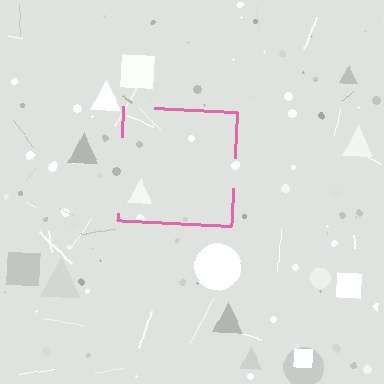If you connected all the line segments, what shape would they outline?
They would outline a square.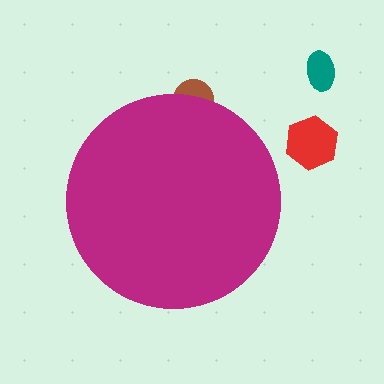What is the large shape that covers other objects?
A magenta circle.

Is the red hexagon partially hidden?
No, the red hexagon is fully visible.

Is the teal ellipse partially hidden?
No, the teal ellipse is fully visible.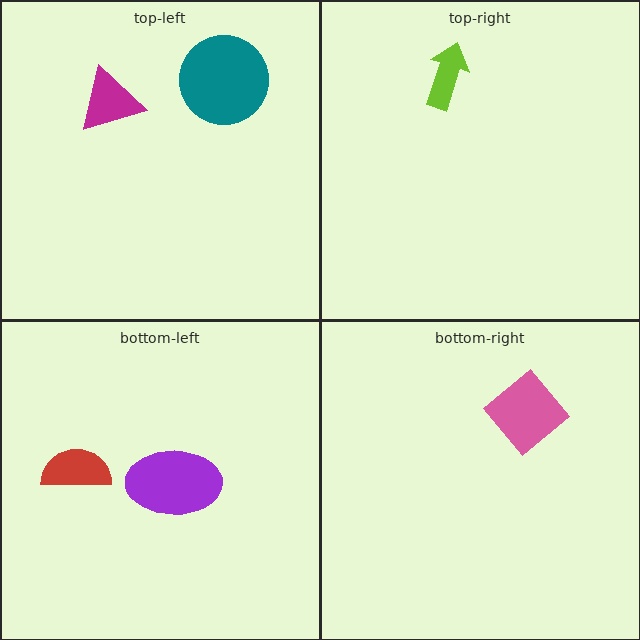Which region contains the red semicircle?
The bottom-left region.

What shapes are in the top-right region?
The lime arrow.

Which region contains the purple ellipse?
The bottom-left region.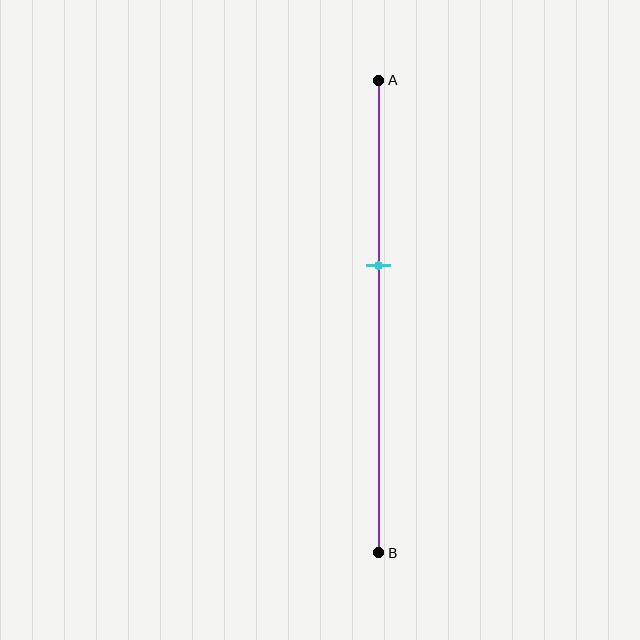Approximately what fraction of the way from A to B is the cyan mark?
The cyan mark is approximately 40% of the way from A to B.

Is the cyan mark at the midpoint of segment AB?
No, the mark is at about 40% from A, not at the 50% midpoint.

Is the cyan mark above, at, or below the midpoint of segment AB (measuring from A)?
The cyan mark is above the midpoint of segment AB.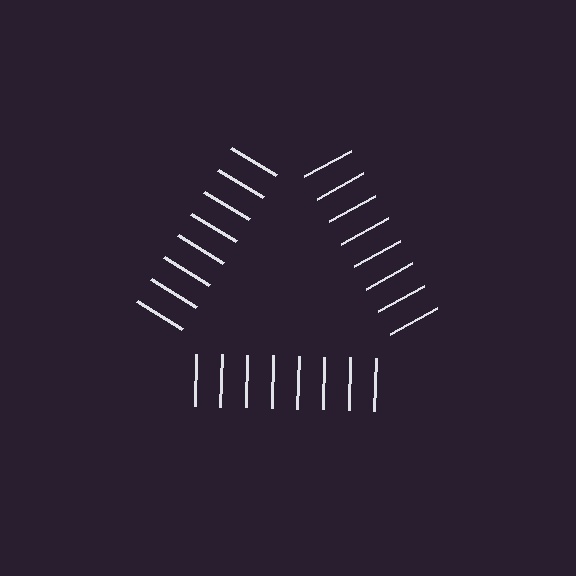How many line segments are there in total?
24 — 8 along each of the 3 edges.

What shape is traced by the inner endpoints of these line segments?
An illusory triangle — the line segments terminate on its edges but no continuous stroke is drawn.